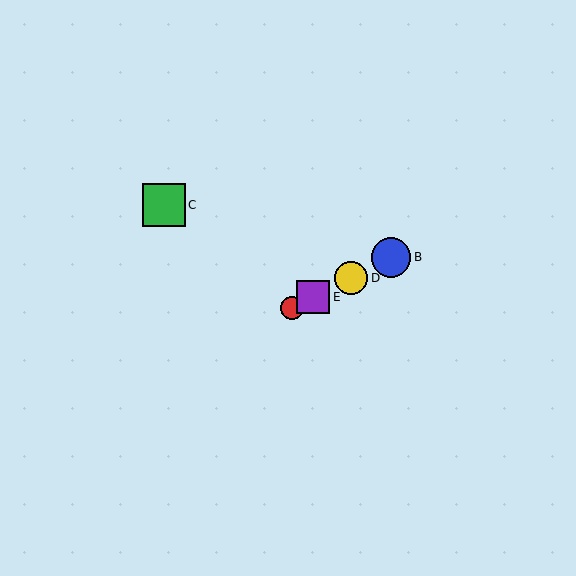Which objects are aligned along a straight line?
Objects A, B, D, E are aligned along a straight line.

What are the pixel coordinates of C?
Object C is at (164, 205).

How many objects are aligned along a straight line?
4 objects (A, B, D, E) are aligned along a straight line.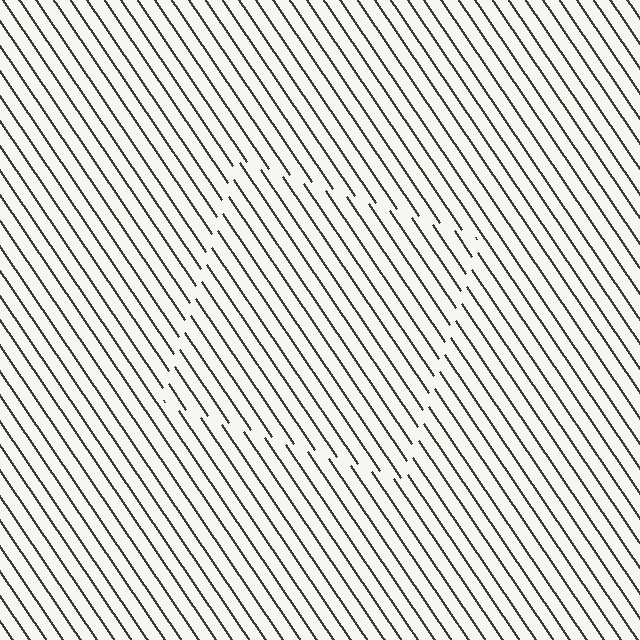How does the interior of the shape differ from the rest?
The interior of the shape contains the same grating, shifted by half a period — the contour is defined by the phase discontinuity where line-ends from the inner and outer gratings abut.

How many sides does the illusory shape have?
4 sides — the line-ends trace a square.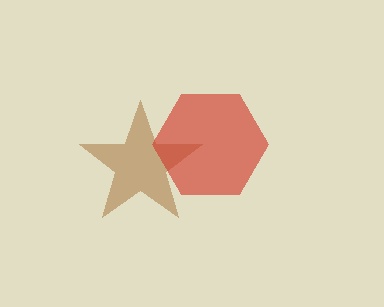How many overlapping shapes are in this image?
There are 2 overlapping shapes in the image.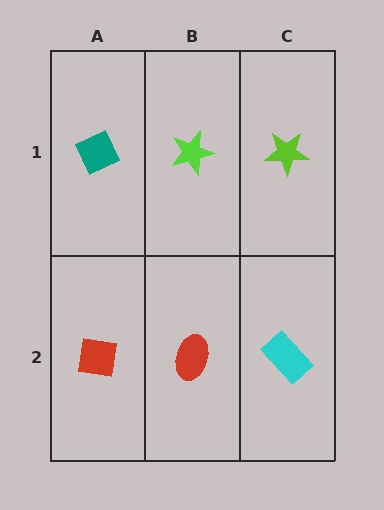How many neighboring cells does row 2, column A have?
2.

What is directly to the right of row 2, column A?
A red ellipse.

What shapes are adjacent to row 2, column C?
A lime star (row 1, column C), a red ellipse (row 2, column B).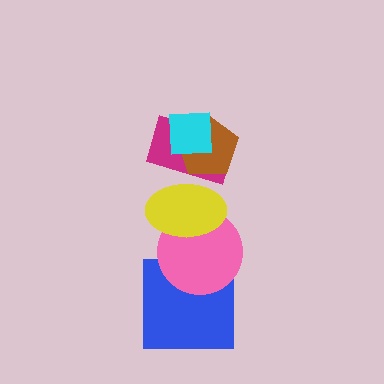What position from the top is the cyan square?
The cyan square is 1st from the top.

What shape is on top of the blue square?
The pink circle is on top of the blue square.